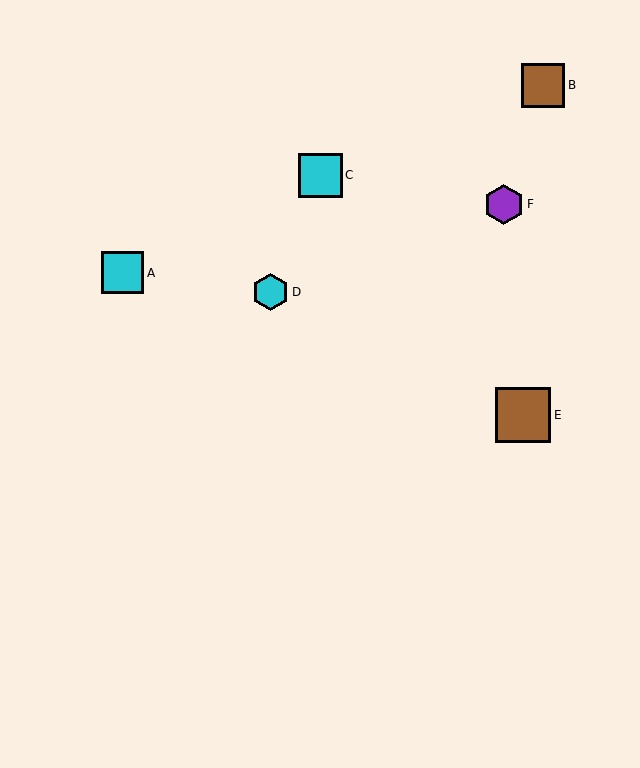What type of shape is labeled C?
Shape C is a cyan square.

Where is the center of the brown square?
The center of the brown square is at (543, 85).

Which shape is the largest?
The brown square (labeled E) is the largest.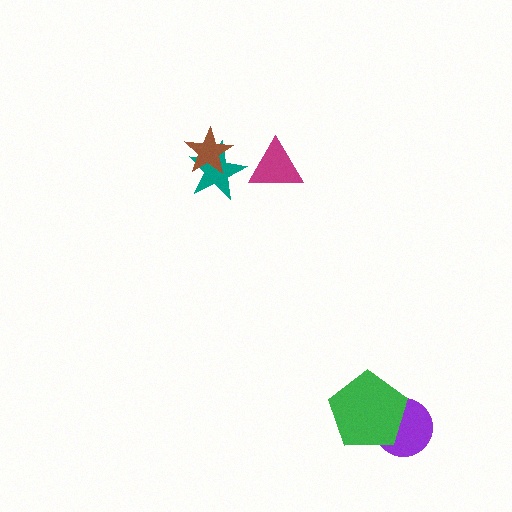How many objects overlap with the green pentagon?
1 object overlaps with the green pentagon.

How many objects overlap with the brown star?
1 object overlaps with the brown star.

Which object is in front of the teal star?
The brown star is in front of the teal star.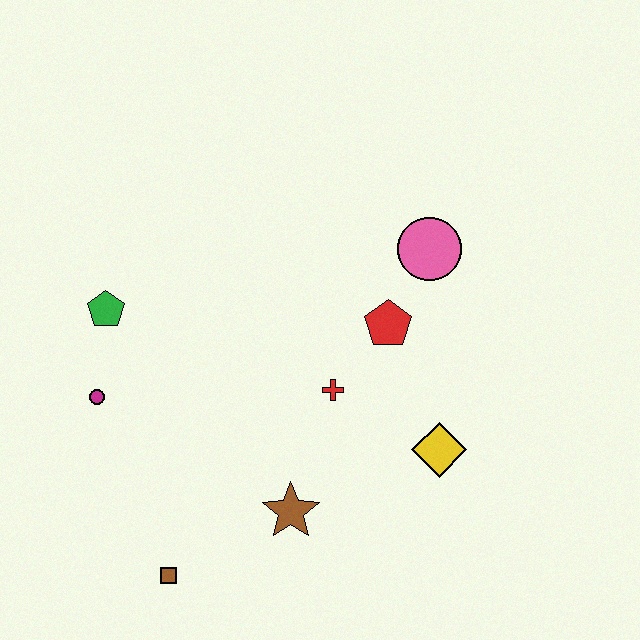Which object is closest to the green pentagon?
The magenta circle is closest to the green pentagon.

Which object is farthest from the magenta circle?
The pink circle is farthest from the magenta circle.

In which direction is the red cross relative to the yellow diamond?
The red cross is to the left of the yellow diamond.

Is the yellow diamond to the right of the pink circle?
Yes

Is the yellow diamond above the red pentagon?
No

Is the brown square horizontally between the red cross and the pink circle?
No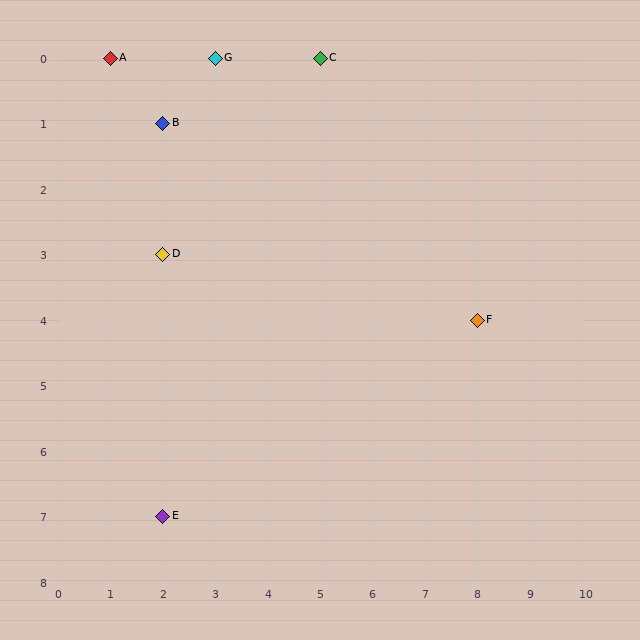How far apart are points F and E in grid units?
Points F and E are 6 columns and 3 rows apart (about 6.7 grid units diagonally).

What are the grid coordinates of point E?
Point E is at grid coordinates (2, 7).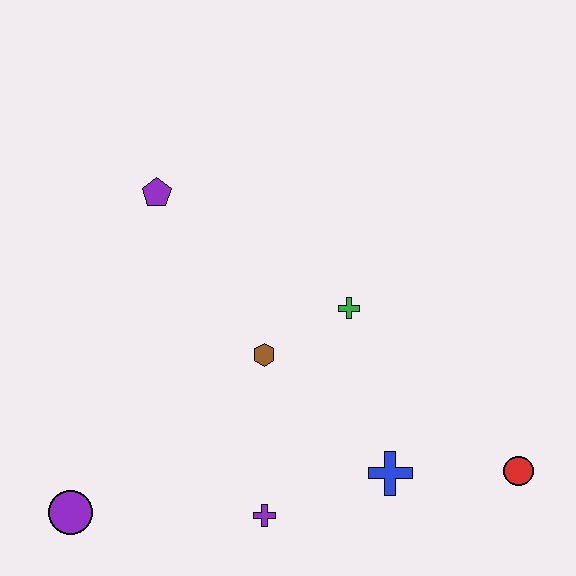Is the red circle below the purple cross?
No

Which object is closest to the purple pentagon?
The brown hexagon is closest to the purple pentagon.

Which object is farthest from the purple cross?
The purple pentagon is farthest from the purple cross.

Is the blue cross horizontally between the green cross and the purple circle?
No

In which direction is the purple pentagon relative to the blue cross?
The purple pentagon is above the blue cross.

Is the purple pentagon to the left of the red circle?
Yes